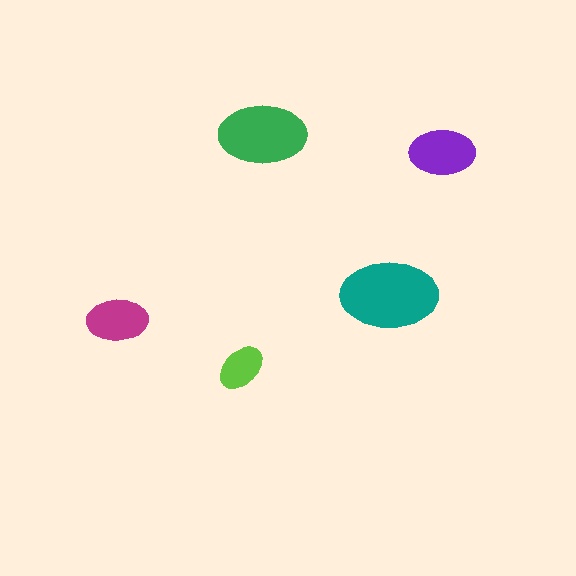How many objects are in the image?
There are 5 objects in the image.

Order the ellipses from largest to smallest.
the teal one, the green one, the purple one, the magenta one, the lime one.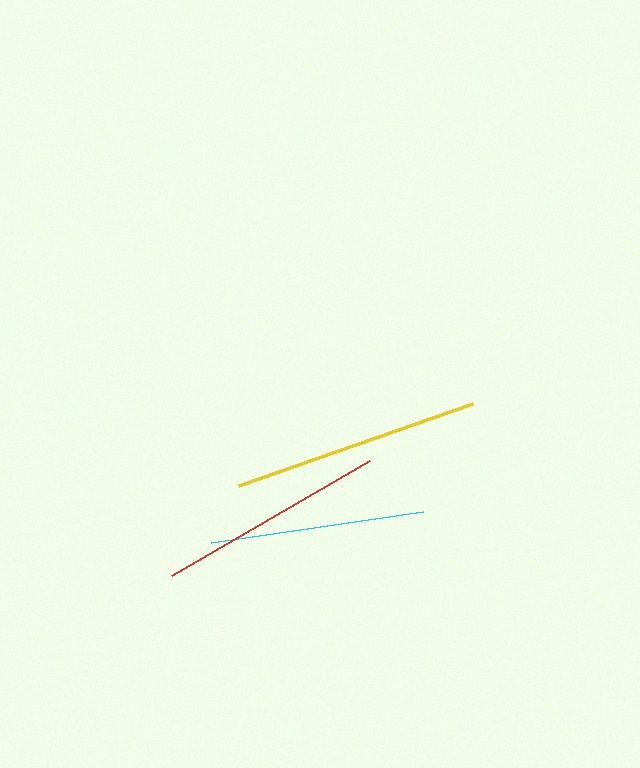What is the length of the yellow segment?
The yellow segment is approximately 248 pixels long.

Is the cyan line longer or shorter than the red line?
The red line is longer than the cyan line.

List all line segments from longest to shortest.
From longest to shortest: yellow, red, cyan.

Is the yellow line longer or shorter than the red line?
The yellow line is longer than the red line.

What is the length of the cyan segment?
The cyan segment is approximately 214 pixels long.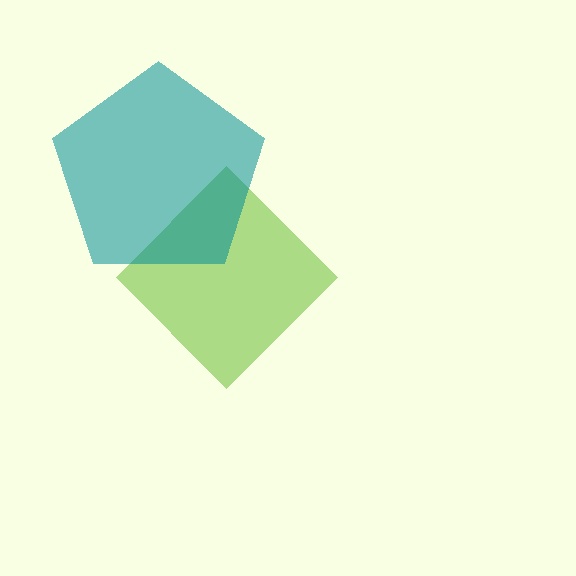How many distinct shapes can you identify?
There are 2 distinct shapes: a lime diamond, a teal pentagon.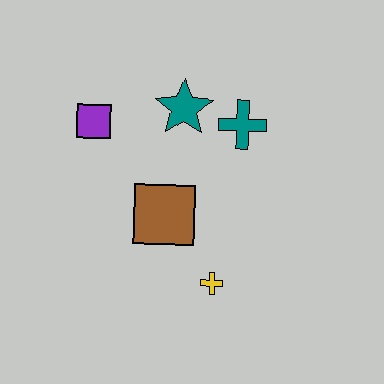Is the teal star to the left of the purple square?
No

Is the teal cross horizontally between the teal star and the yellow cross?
No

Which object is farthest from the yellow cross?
The purple square is farthest from the yellow cross.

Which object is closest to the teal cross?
The teal star is closest to the teal cross.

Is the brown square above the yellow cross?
Yes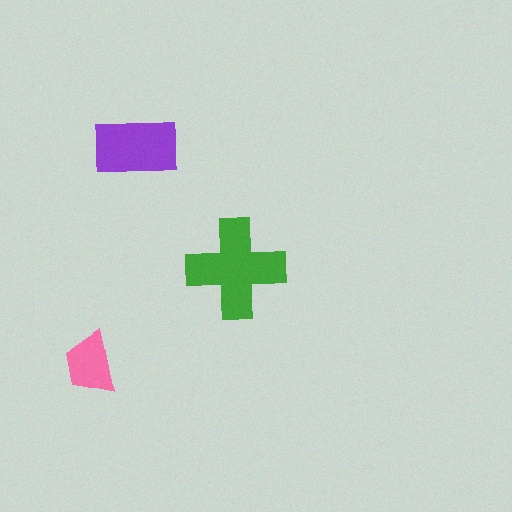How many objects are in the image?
There are 3 objects in the image.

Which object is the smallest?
The pink trapezoid.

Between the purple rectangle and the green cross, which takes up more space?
The green cross.